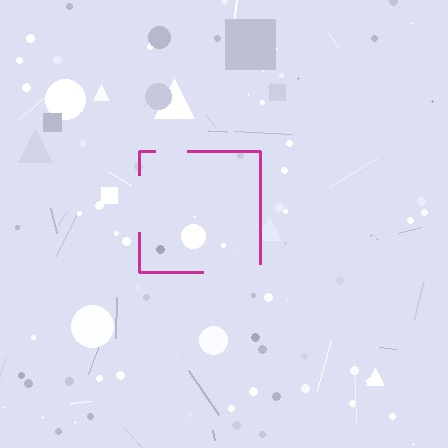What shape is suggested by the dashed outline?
The dashed outline suggests a square.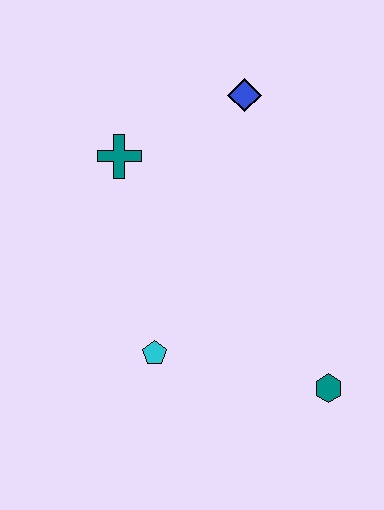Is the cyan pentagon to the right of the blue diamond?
No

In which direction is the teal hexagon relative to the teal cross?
The teal hexagon is below the teal cross.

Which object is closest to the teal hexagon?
The cyan pentagon is closest to the teal hexagon.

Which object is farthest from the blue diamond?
The teal hexagon is farthest from the blue diamond.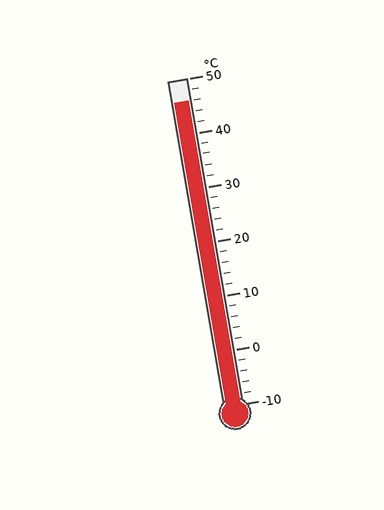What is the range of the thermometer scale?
The thermometer scale ranges from -10°C to 50°C.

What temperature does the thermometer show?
The thermometer shows approximately 46°C.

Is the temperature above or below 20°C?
The temperature is above 20°C.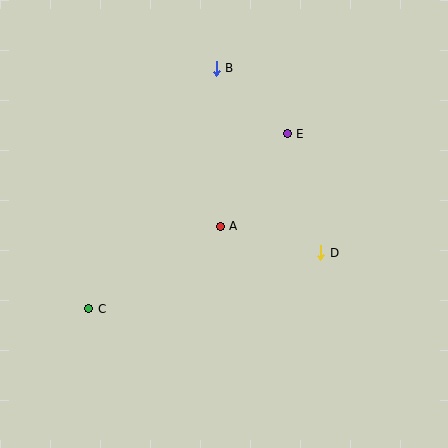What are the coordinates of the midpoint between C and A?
The midpoint between C and A is at (155, 267).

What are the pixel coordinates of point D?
Point D is at (321, 253).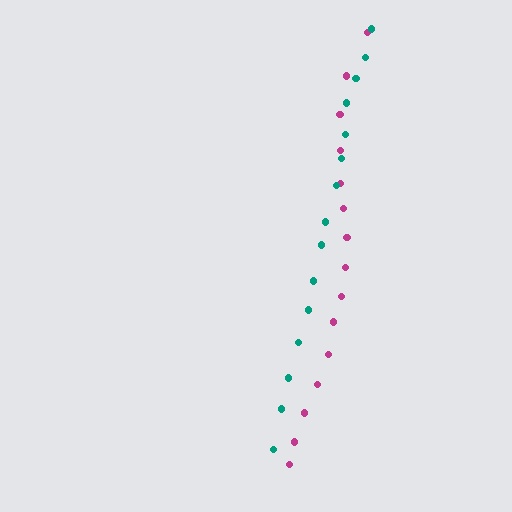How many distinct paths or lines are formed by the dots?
There are 2 distinct paths.